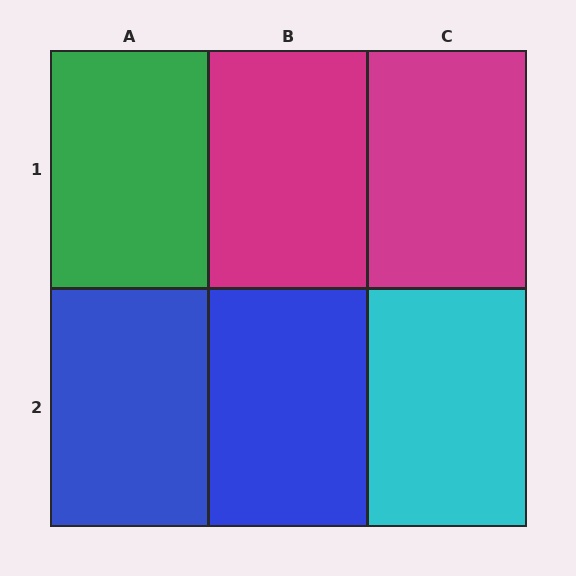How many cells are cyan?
1 cell is cyan.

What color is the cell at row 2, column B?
Blue.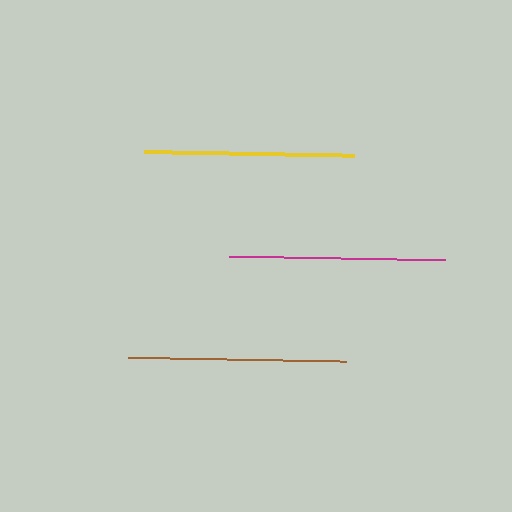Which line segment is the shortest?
The yellow line is the shortest at approximately 210 pixels.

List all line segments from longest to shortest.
From longest to shortest: brown, magenta, yellow.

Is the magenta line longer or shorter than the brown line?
The brown line is longer than the magenta line.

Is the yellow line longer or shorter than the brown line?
The brown line is longer than the yellow line.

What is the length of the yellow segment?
The yellow segment is approximately 210 pixels long.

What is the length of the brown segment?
The brown segment is approximately 219 pixels long.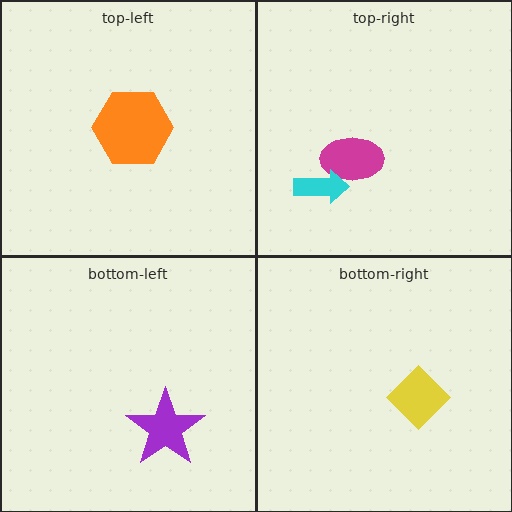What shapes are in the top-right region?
The magenta ellipse, the cyan arrow.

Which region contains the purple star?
The bottom-left region.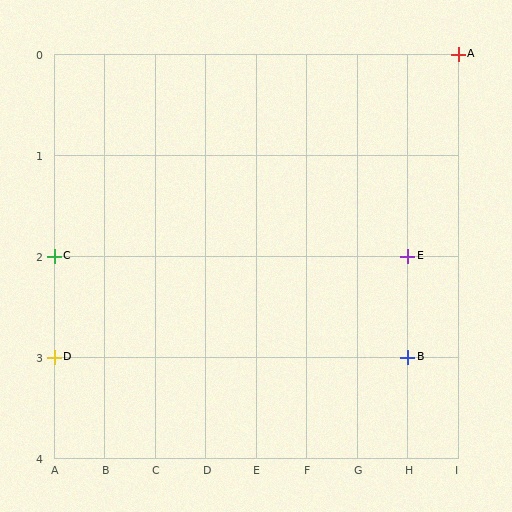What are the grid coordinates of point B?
Point B is at grid coordinates (H, 3).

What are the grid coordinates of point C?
Point C is at grid coordinates (A, 2).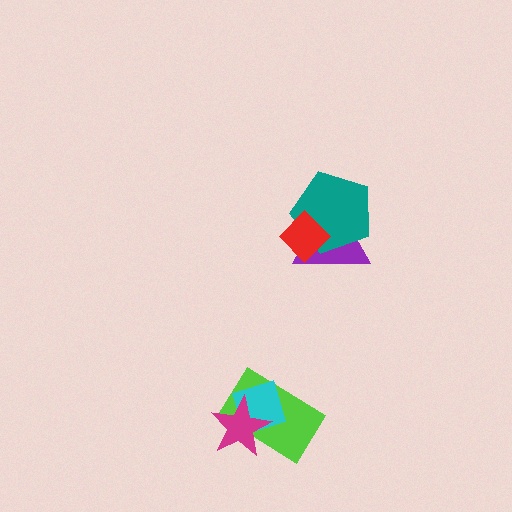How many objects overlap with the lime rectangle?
2 objects overlap with the lime rectangle.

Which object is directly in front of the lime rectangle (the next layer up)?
The cyan diamond is directly in front of the lime rectangle.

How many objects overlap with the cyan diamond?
2 objects overlap with the cyan diamond.